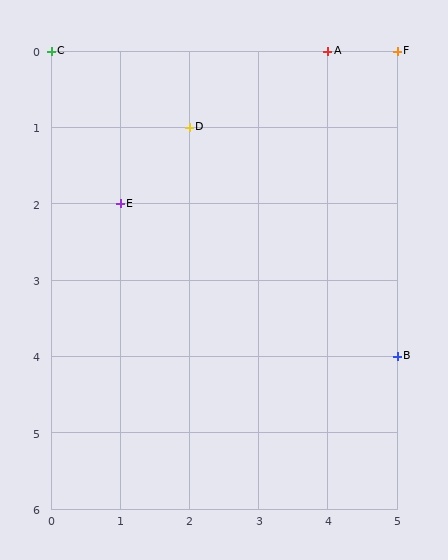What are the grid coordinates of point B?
Point B is at grid coordinates (5, 4).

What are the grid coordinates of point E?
Point E is at grid coordinates (1, 2).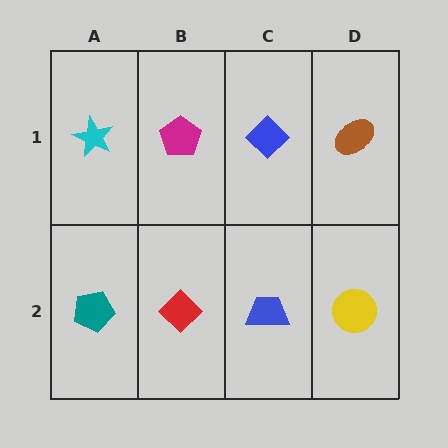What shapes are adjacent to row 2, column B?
A magenta pentagon (row 1, column B), a teal pentagon (row 2, column A), a blue trapezoid (row 2, column C).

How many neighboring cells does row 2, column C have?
3.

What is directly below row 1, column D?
A yellow circle.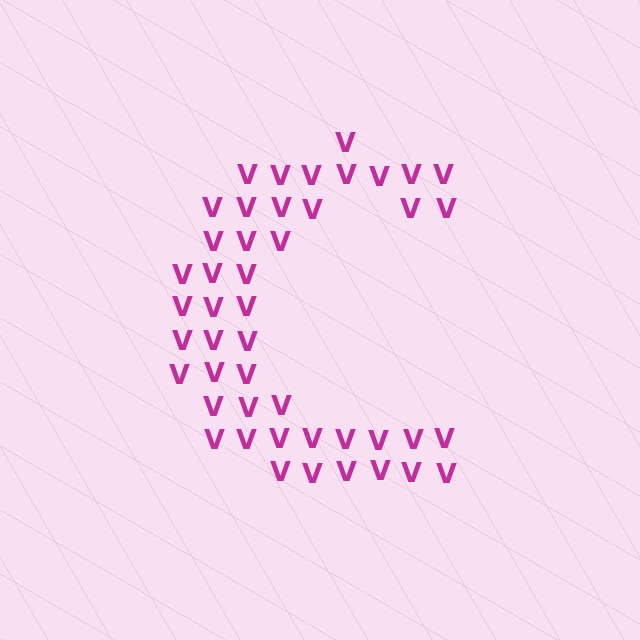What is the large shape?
The large shape is the letter C.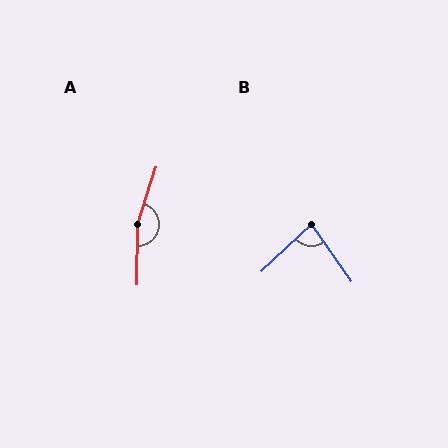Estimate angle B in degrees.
Approximately 81 degrees.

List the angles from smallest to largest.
B (81°), A (163°).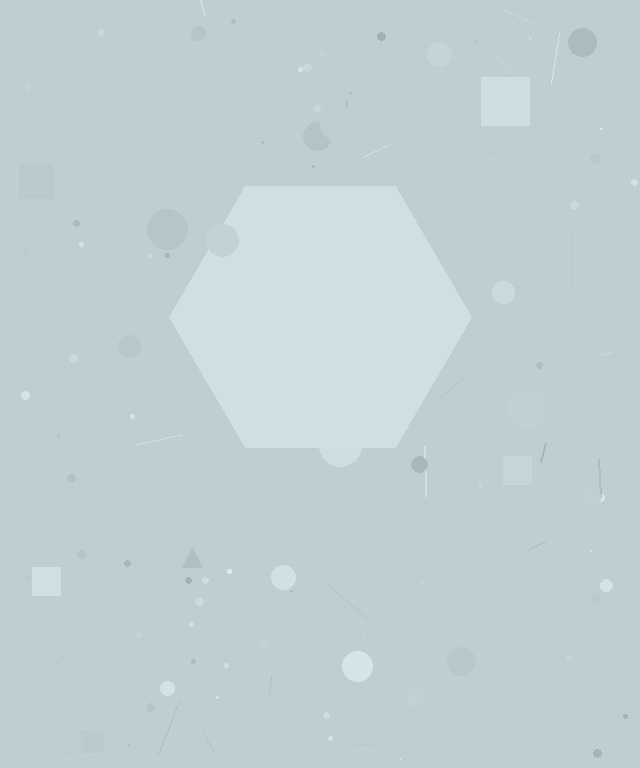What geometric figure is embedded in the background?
A hexagon is embedded in the background.